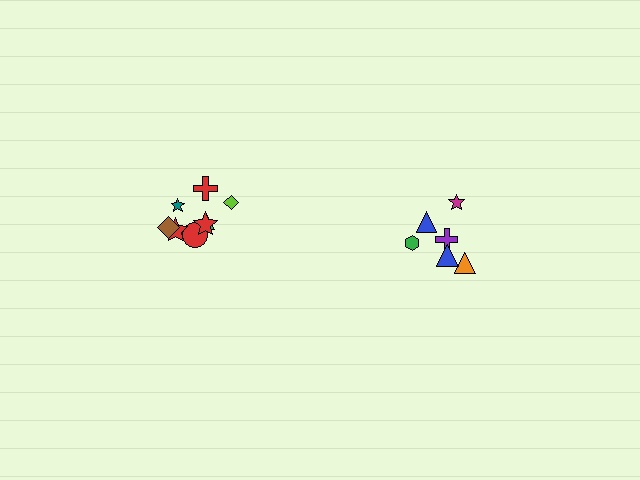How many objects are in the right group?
There are 6 objects.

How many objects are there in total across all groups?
There are 14 objects.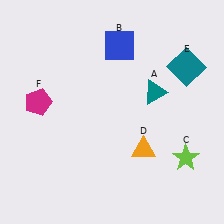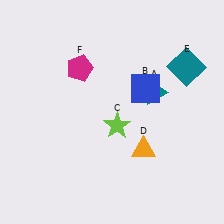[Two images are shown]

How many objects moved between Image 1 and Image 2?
3 objects moved between the two images.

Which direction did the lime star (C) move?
The lime star (C) moved left.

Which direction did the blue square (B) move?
The blue square (B) moved down.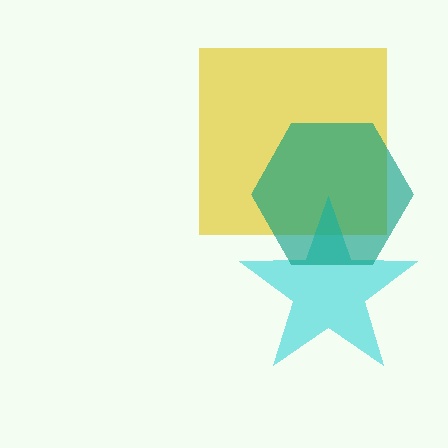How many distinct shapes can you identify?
There are 3 distinct shapes: a yellow square, a cyan star, a teal hexagon.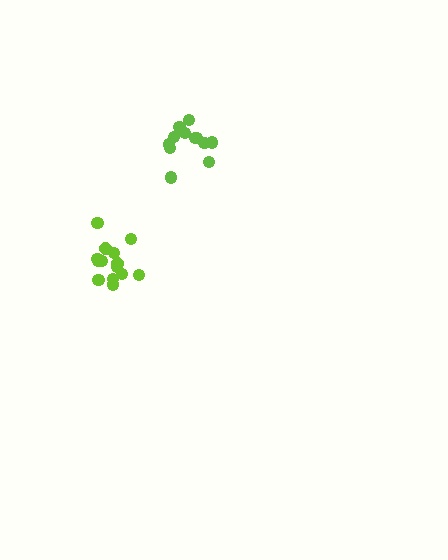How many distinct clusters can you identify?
There are 2 distinct clusters.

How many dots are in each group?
Group 1: 14 dots, Group 2: 13 dots (27 total).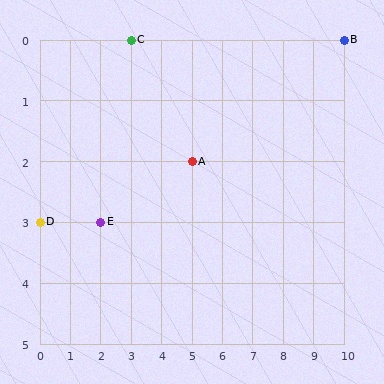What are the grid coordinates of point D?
Point D is at grid coordinates (0, 3).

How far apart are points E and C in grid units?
Points E and C are 1 column and 3 rows apart (about 3.2 grid units diagonally).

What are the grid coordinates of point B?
Point B is at grid coordinates (10, 0).